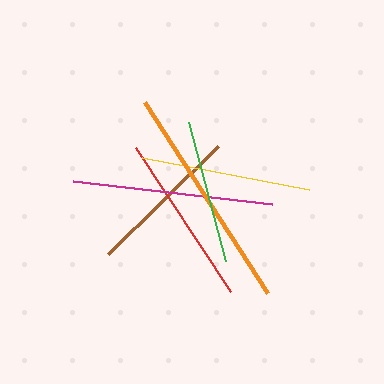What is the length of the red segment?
The red segment is approximately 173 pixels long.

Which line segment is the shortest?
The green line is the shortest at approximately 144 pixels.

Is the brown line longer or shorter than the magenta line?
The magenta line is longer than the brown line.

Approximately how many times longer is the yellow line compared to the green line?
The yellow line is approximately 1.2 times the length of the green line.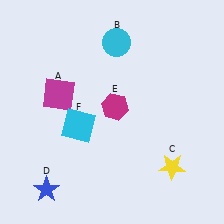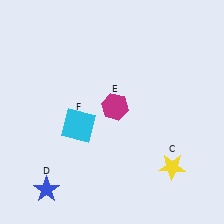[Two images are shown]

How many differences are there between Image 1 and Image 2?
There are 2 differences between the two images.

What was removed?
The cyan circle (B), the magenta square (A) were removed in Image 2.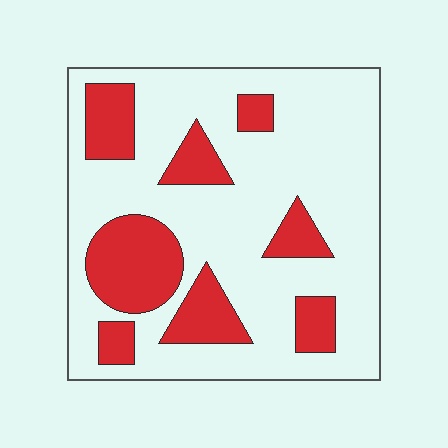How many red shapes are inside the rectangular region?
8.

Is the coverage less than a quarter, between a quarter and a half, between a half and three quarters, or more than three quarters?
Between a quarter and a half.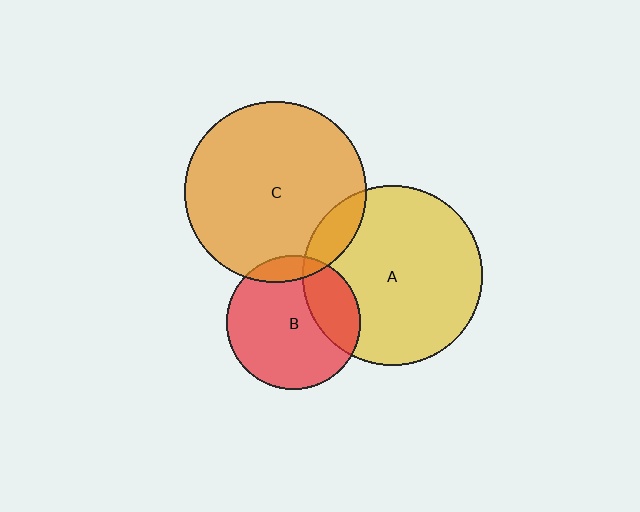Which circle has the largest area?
Circle C (orange).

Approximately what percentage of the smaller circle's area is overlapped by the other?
Approximately 10%.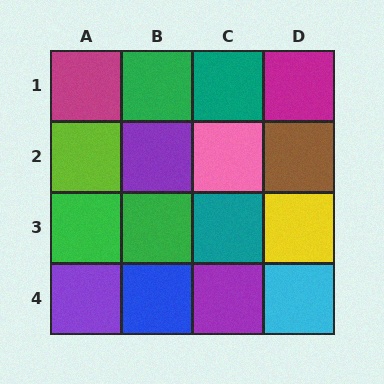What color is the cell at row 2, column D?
Brown.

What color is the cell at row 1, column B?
Green.